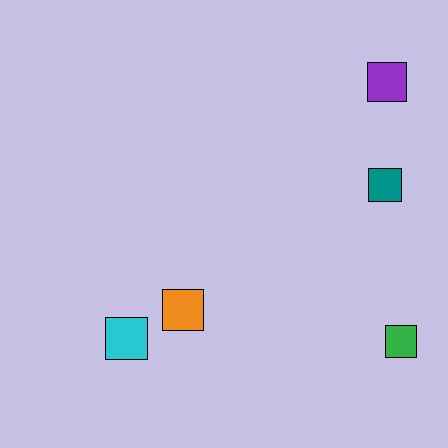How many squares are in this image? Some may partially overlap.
There are 5 squares.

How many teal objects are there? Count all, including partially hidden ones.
There is 1 teal object.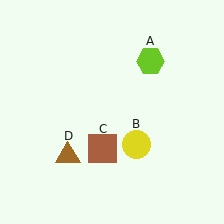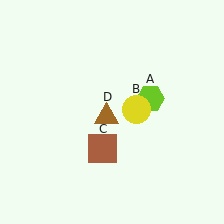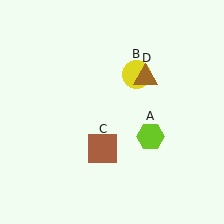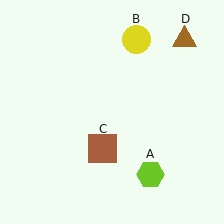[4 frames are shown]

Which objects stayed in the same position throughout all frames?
Brown square (object C) remained stationary.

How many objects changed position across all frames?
3 objects changed position: lime hexagon (object A), yellow circle (object B), brown triangle (object D).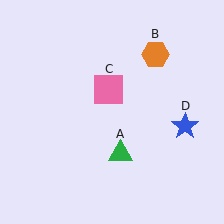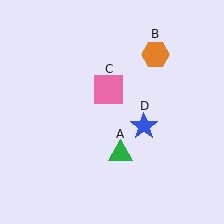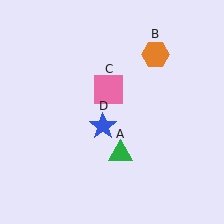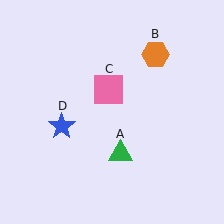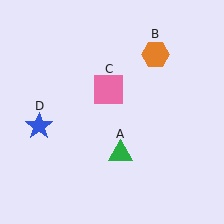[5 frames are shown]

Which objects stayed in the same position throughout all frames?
Green triangle (object A) and orange hexagon (object B) and pink square (object C) remained stationary.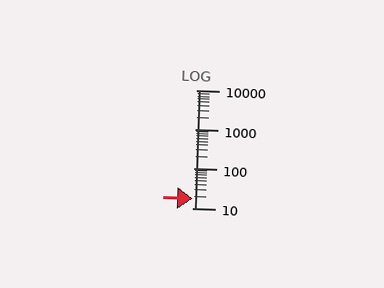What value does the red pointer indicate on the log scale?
The pointer indicates approximately 17.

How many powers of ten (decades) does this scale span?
The scale spans 3 decades, from 10 to 10000.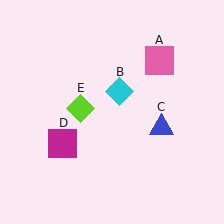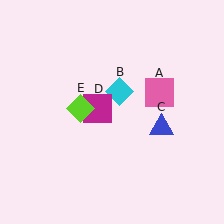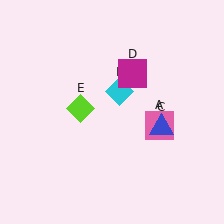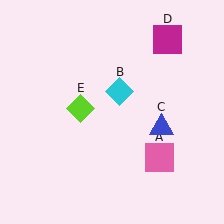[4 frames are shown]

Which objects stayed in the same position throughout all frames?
Cyan diamond (object B) and blue triangle (object C) and lime diamond (object E) remained stationary.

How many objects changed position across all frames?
2 objects changed position: pink square (object A), magenta square (object D).